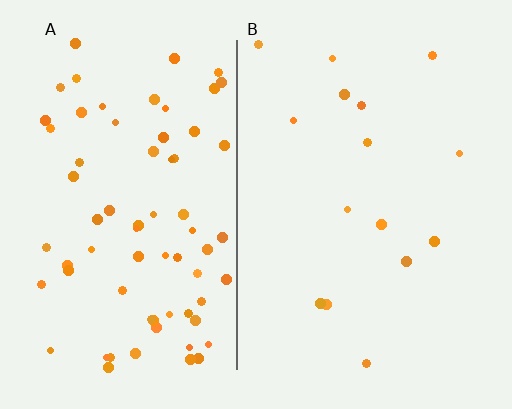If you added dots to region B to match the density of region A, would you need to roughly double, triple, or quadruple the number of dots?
Approximately quadruple.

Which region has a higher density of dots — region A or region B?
A (the left).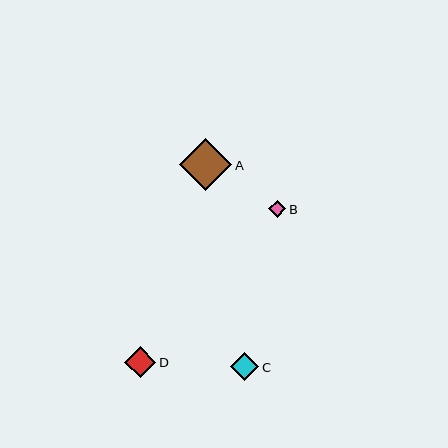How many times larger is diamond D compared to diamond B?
Diamond D is approximately 1.8 times the size of diamond B.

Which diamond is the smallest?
Diamond B is the smallest with a size of approximately 17 pixels.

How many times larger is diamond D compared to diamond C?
Diamond D is approximately 1.1 times the size of diamond C.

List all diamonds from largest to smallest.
From largest to smallest: A, D, C, B.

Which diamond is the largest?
Diamond A is the largest with a size of approximately 52 pixels.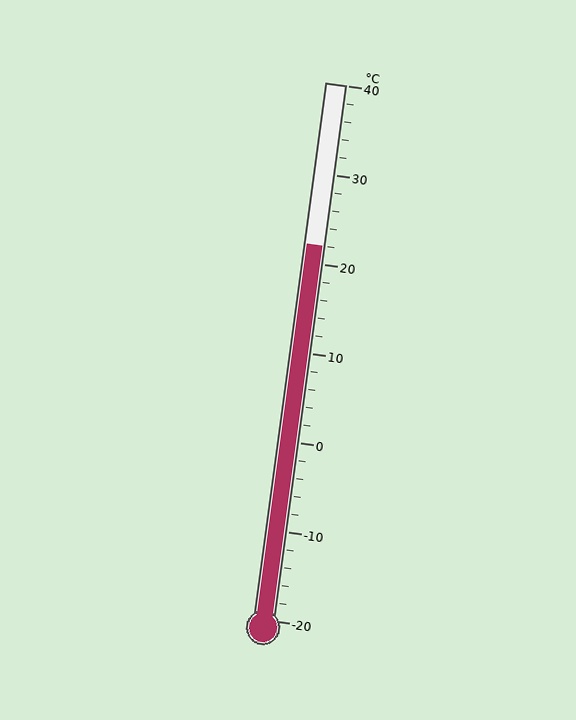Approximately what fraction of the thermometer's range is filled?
The thermometer is filled to approximately 70% of its range.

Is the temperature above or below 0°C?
The temperature is above 0°C.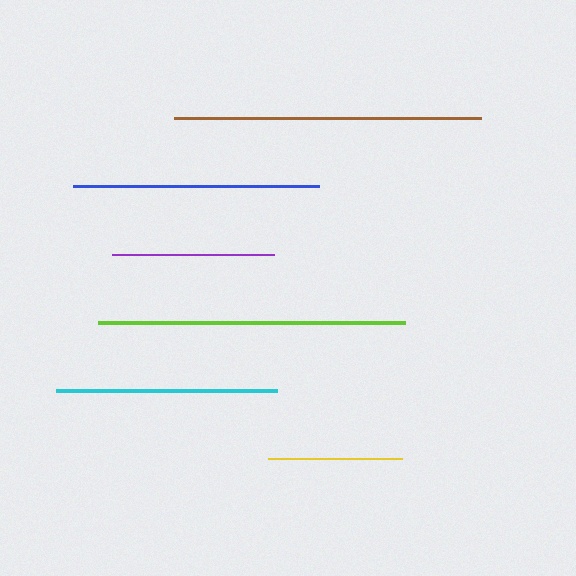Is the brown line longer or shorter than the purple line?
The brown line is longer than the purple line.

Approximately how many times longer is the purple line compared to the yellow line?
The purple line is approximately 1.2 times the length of the yellow line.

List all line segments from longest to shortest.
From longest to shortest: brown, lime, blue, cyan, purple, yellow.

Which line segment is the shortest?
The yellow line is the shortest at approximately 134 pixels.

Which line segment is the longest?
The brown line is the longest at approximately 307 pixels.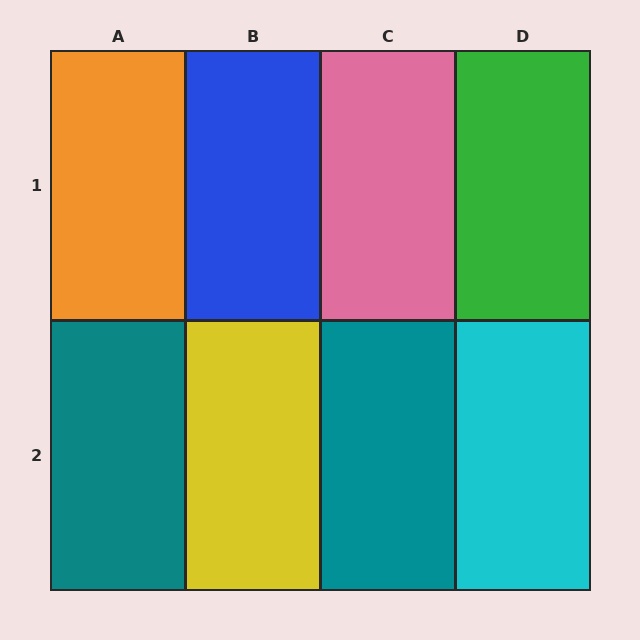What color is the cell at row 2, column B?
Yellow.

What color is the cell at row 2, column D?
Cyan.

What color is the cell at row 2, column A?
Teal.